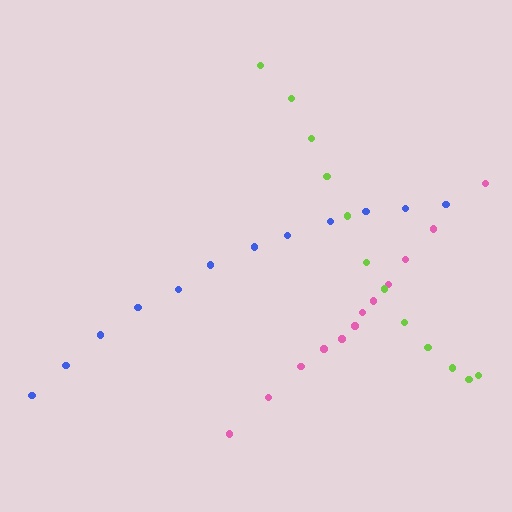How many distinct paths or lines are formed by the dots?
There are 3 distinct paths.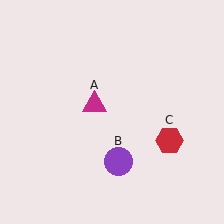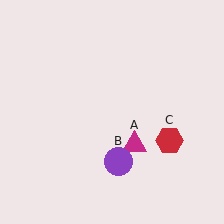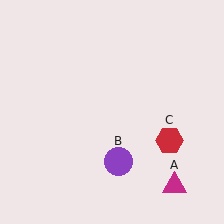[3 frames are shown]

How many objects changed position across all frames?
1 object changed position: magenta triangle (object A).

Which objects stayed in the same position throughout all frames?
Purple circle (object B) and red hexagon (object C) remained stationary.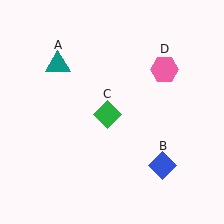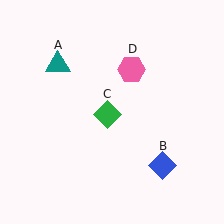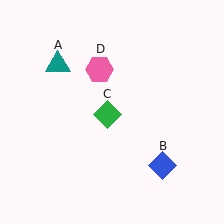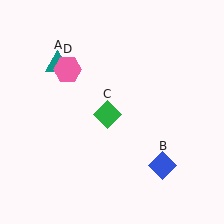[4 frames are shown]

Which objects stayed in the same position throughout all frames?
Teal triangle (object A) and blue diamond (object B) and green diamond (object C) remained stationary.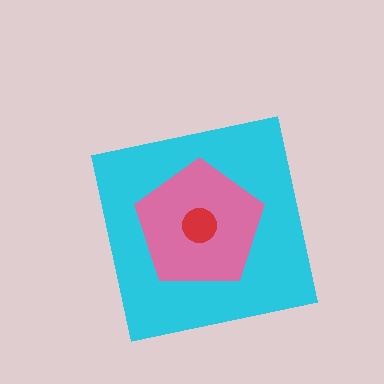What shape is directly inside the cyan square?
The pink pentagon.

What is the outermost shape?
The cyan square.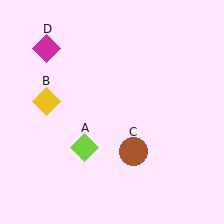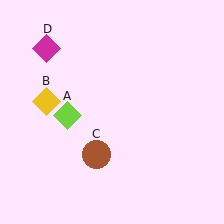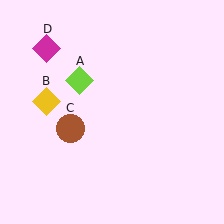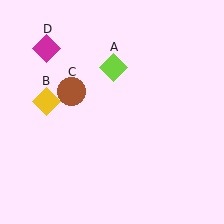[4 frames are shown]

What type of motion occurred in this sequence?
The lime diamond (object A), brown circle (object C) rotated clockwise around the center of the scene.